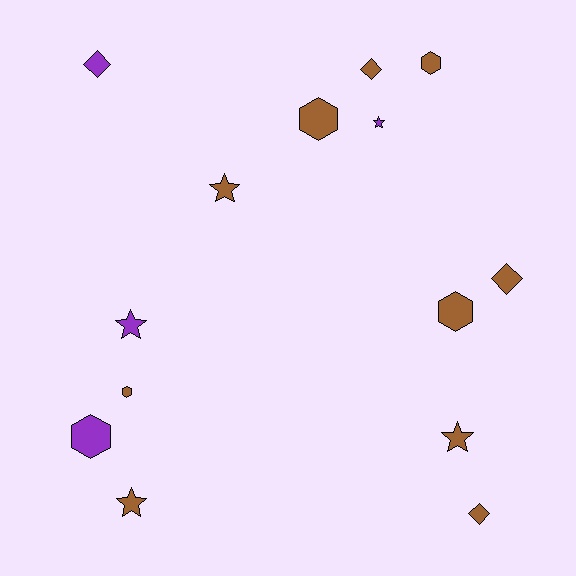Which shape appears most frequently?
Hexagon, with 5 objects.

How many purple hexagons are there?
There is 1 purple hexagon.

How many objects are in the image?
There are 14 objects.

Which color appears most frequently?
Brown, with 10 objects.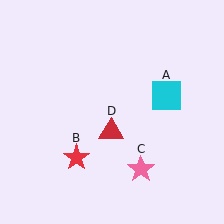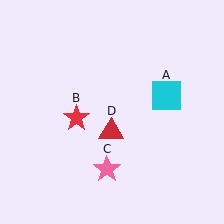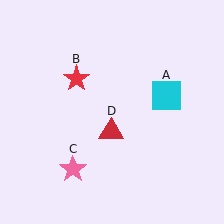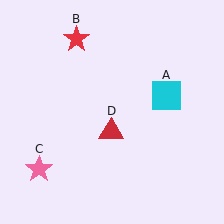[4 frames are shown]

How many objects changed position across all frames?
2 objects changed position: red star (object B), pink star (object C).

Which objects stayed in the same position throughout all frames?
Cyan square (object A) and red triangle (object D) remained stationary.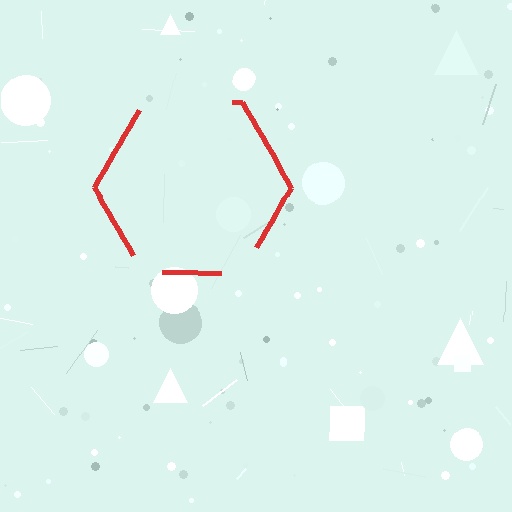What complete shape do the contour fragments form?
The contour fragments form a hexagon.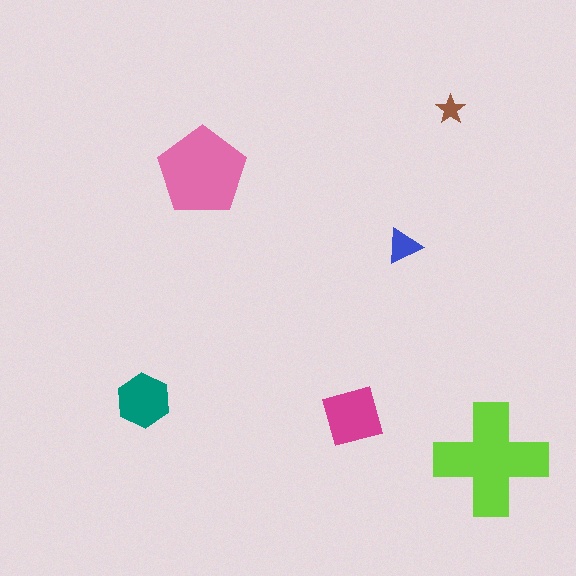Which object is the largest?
The lime cross.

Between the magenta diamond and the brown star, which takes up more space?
The magenta diamond.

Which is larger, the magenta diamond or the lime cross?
The lime cross.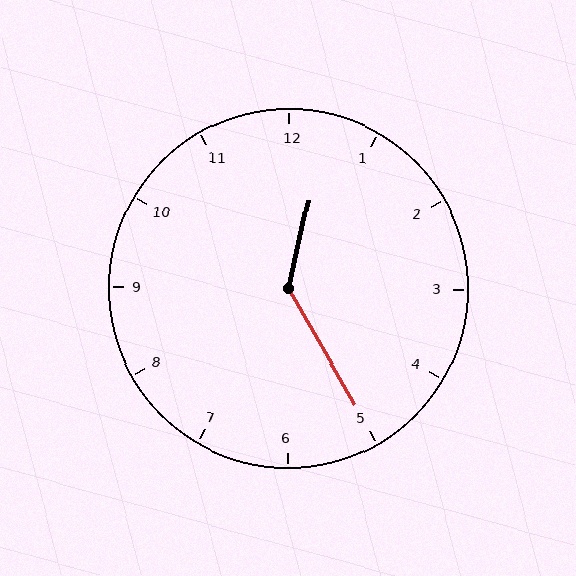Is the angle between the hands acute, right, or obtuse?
It is obtuse.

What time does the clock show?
12:25.